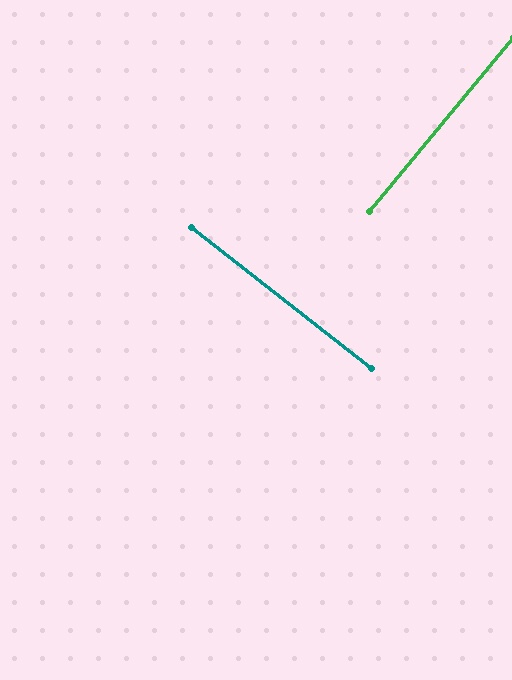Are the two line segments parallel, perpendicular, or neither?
Perpendicular — they meet at approximately 88°.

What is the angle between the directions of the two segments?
Approximately 88 degrees.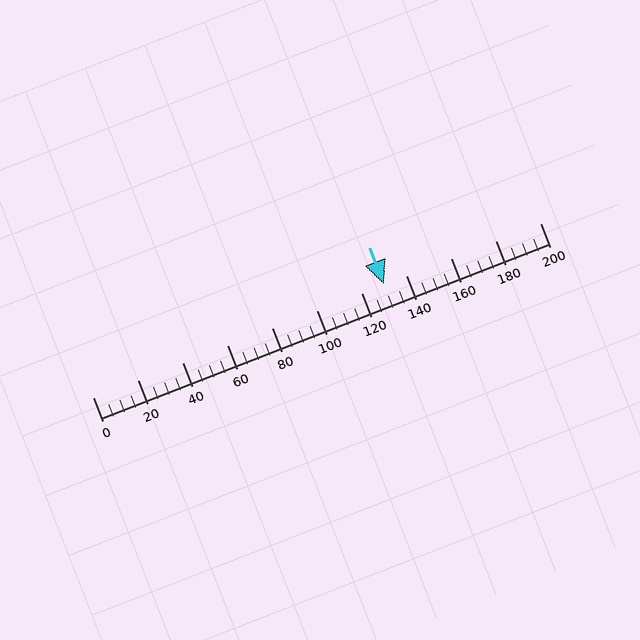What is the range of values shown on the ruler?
The ruler shows values from 0 to 200.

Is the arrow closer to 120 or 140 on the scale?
The arrow is closer to 140.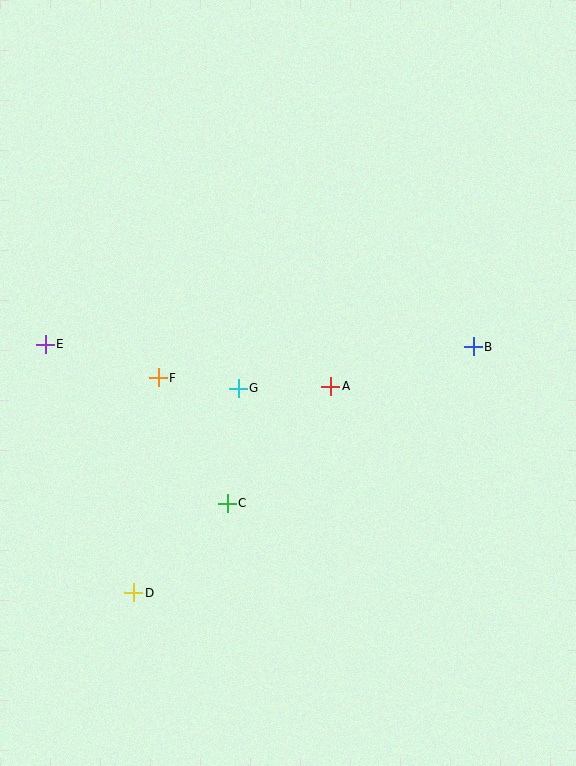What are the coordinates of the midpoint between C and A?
The midpoint between C and A is at (279, 445).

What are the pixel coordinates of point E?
Point E is at (45, 344).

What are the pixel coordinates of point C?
Point C is at (227, 503).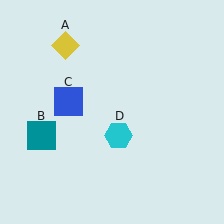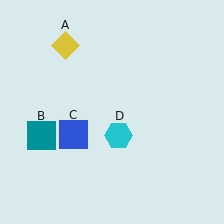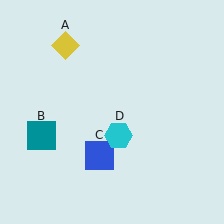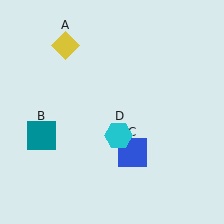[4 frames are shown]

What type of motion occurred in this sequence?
The blue square (object C) rotated counterclockwise around the center of the scene.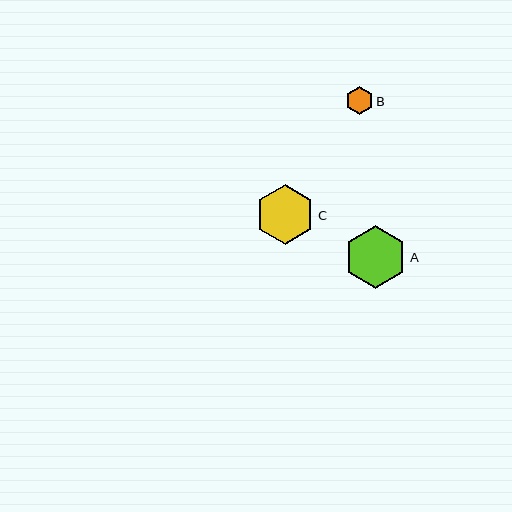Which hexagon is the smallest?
Hexagon B is the smallest with a size of approximately 27 pixels.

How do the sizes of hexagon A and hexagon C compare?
Hexagon A and hexagon C are approximately the same size.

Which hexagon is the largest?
Hexagon A is the largest with a size of approximately 62 pixels.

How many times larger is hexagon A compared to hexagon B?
Hexagon A is approximately 2.3 times the size of hexagon B.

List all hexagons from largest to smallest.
From largest to smallest: A, C, B.